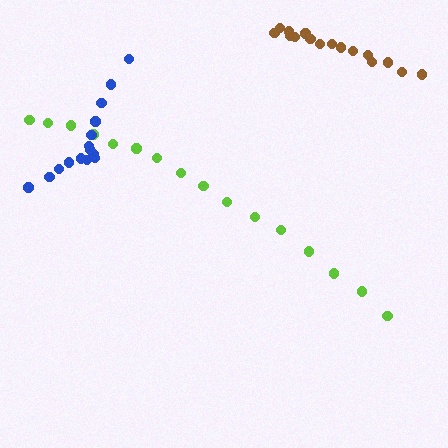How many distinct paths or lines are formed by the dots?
There are 3 distinct paths.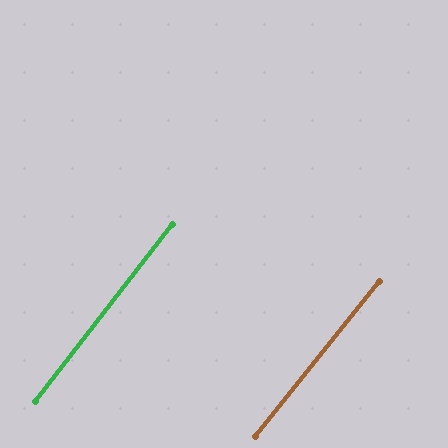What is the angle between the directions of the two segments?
Approximately 1 degree.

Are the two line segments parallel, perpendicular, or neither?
Parallel — their directions differ by only 1.1°.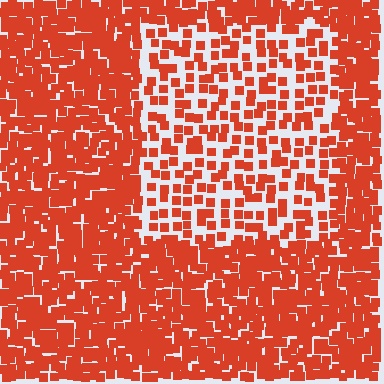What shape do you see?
I see a rectangle.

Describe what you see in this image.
The image contains small red elements arranged at two different densities. A rectangle-shaped region is visible where the elements are less densely packed than the surrounding area.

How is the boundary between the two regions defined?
The boundary is defined by a change in element density (approximately 2.2x ratio). All elements are the same color, size, and shape.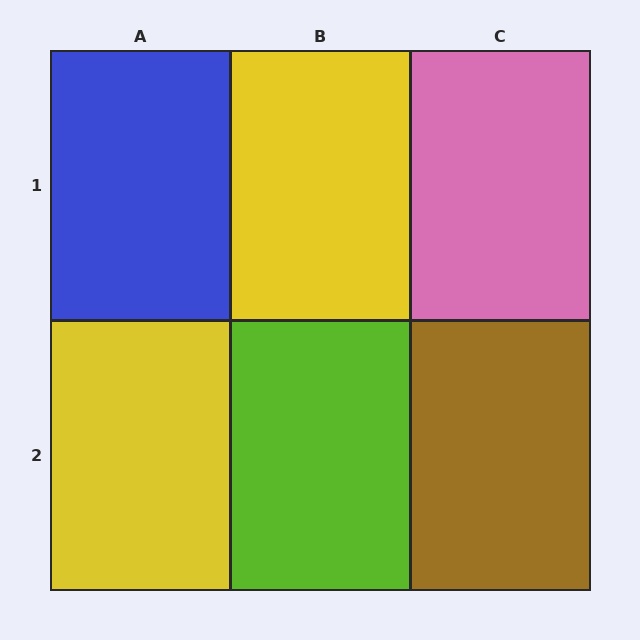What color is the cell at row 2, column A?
Yellow.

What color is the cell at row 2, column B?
Lime.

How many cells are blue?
1 cell is blue.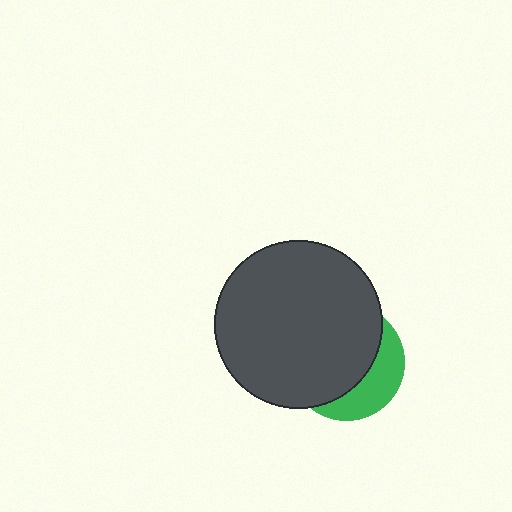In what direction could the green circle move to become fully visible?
The green circle could move toward the lower-right. That would shift it out from behind the dark gray circle entirely.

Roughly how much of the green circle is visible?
A small part of it is visible (roughly 33%).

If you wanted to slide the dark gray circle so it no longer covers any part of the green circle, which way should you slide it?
Slide it toward the upper-left — that is the most direct way to separate the two shapes.